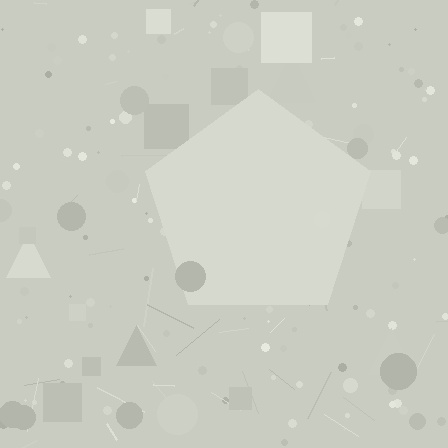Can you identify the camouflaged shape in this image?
The camouflaged shape is a pentagon.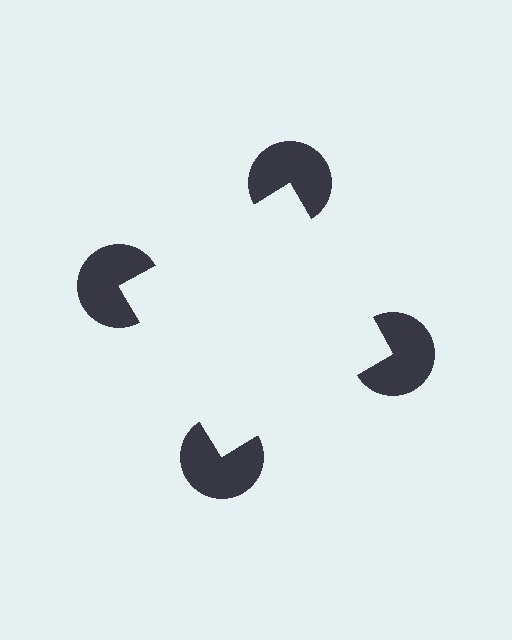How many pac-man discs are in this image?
There are 4 — one at each vertex of the illusory square.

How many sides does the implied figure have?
4 sides.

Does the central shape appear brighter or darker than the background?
It typically appears slightly brighter than the background, even though no actual brightness change is drawn.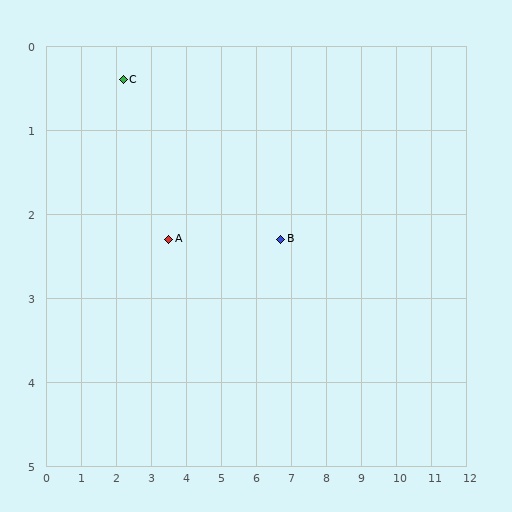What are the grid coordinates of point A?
Point A is at approximately (3.5, 2.3).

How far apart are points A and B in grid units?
Points A and B are about 3.2 grid units apart.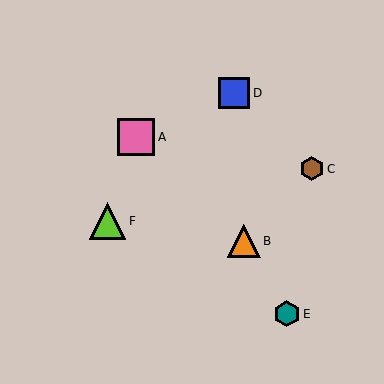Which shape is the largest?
The pink square (labeled A) is the largest.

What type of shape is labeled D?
Shape D is a blue square.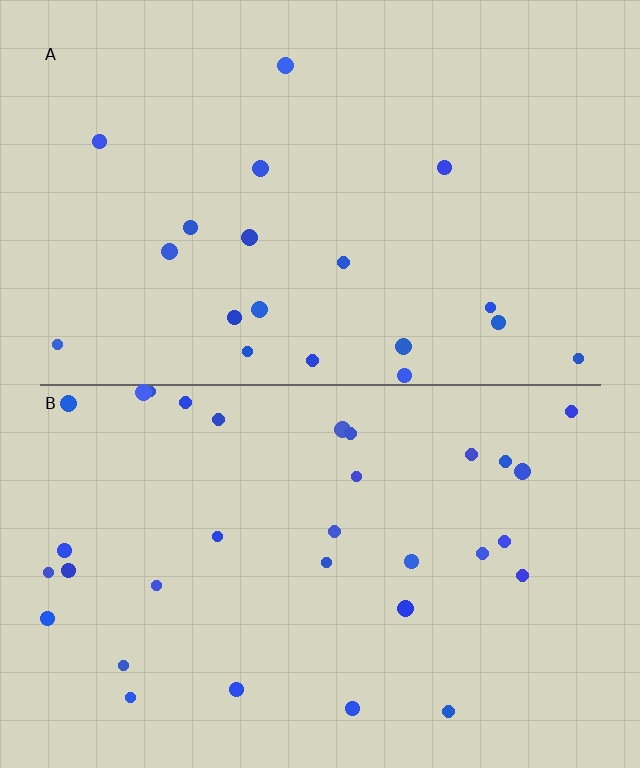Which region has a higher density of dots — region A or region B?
B (the bottom).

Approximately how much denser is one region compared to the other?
Approximately 1.7× — region B over region A.